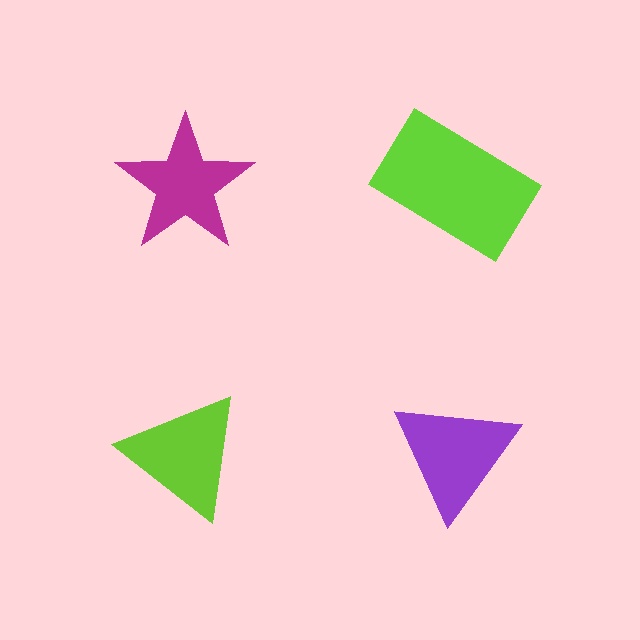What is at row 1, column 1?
A magenta star.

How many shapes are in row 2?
2 shapes.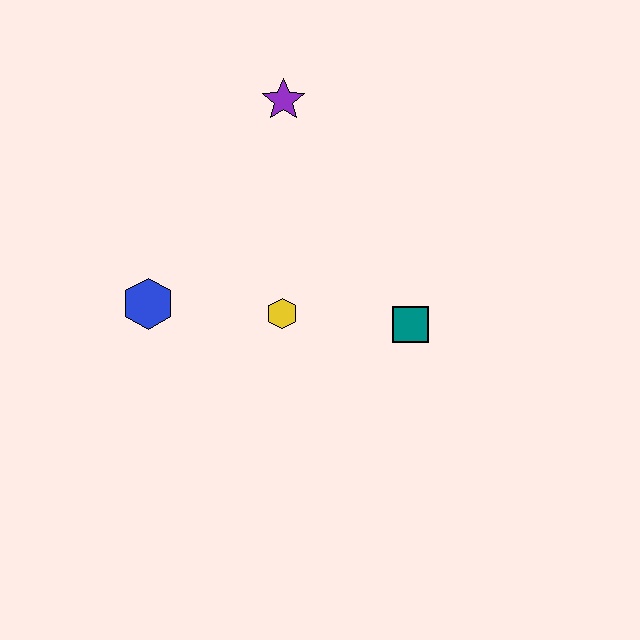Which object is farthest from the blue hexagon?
The teal square is farthest from the blue hexagon.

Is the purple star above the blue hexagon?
Yes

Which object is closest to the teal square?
The yellow hexagon is closest to the teal square.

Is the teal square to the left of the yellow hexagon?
No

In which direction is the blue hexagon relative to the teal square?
The blue hexagon is to the left of the teal square.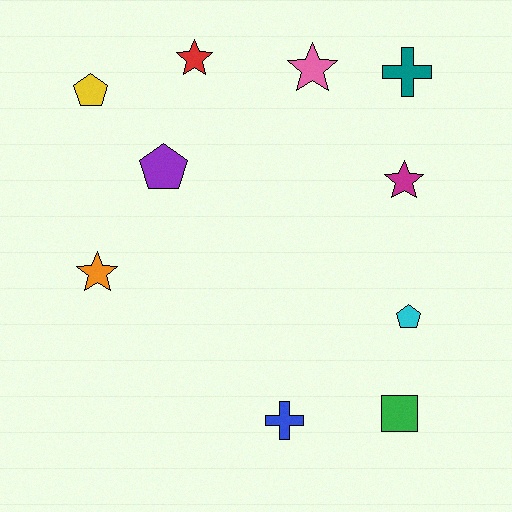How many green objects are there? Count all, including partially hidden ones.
There is 1 green object.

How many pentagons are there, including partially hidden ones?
There are 3 pentagons.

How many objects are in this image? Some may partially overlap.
There are 10 objects.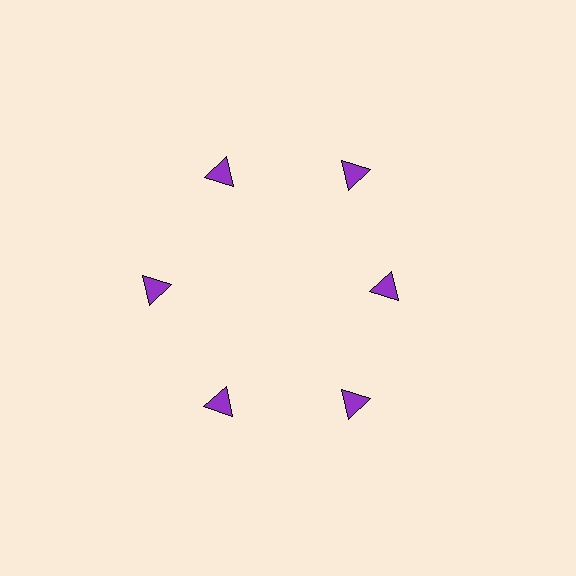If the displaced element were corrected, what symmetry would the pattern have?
It would have 6-fold rotational symmetry — the pattern would map onto itself every 60 degrees.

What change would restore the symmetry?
The symmetry would be restored by moving it outward, back onto the ring so that all 6 triangles sit at equal angles and equal distance from the center.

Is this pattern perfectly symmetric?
No. The 6 purple triangles are arranged in a ring, but one element near the 3 o'clock position is pulled inward toward the center, breaking the 6-fold rotational symmetry.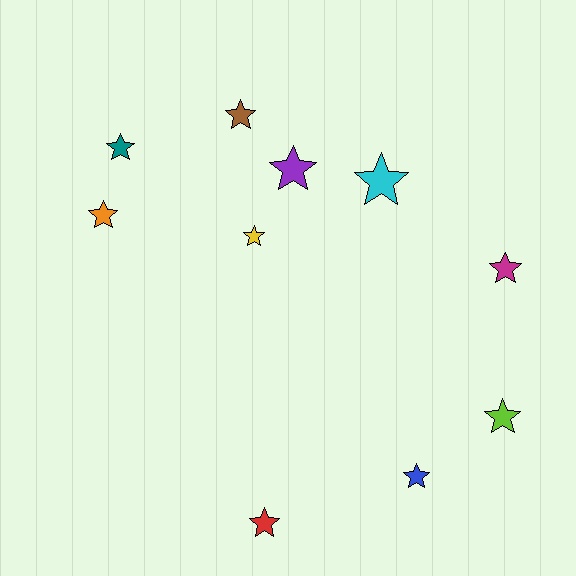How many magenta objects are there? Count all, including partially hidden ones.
There is 1 magenta object.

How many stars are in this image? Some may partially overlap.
There are 10 stars.